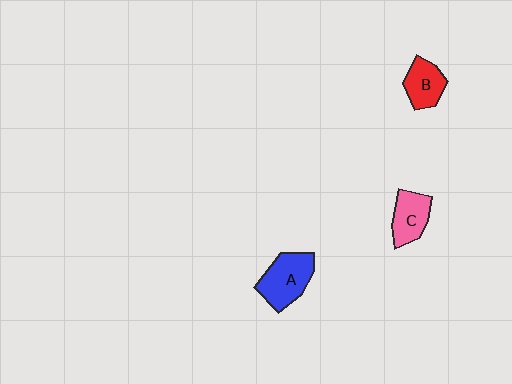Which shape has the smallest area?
Shape B (red).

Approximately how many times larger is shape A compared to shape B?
Approximately 1.4 times.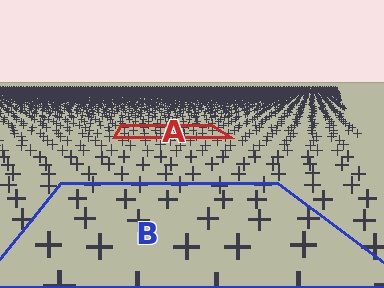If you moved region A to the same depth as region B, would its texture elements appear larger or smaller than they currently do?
They would appear larger. At a closer depth, the same texture elements are projected at a bigger on-screen size.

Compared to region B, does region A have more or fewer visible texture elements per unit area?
Region A has more texture elements per unit area — they are packed more densely because it is farther away.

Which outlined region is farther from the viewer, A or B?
Region A is farther from the viewer — the texture elements inside it appear smaller and more densely packed.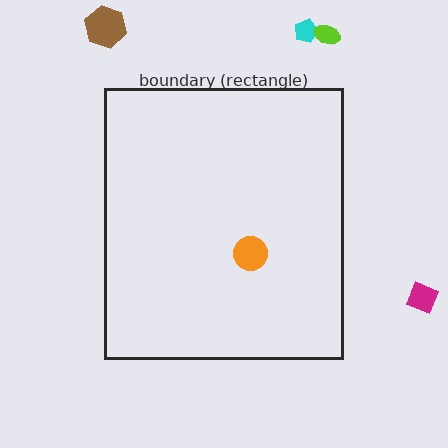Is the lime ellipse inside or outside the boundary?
Outside.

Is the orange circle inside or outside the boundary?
Inside.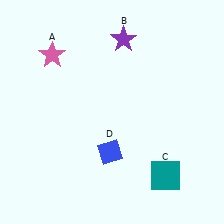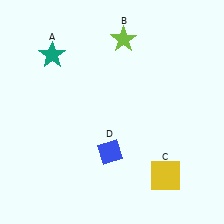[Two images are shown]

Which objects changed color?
A changed from pink to teal. B changed from purple to lime. C changed from teal to yellow.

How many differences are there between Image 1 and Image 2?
There are 3 differences between the two images.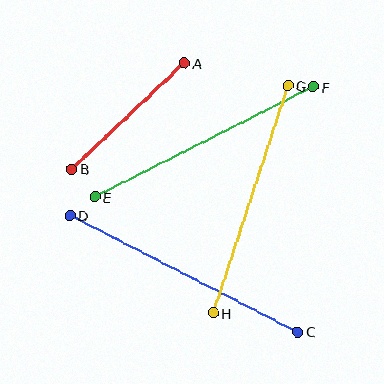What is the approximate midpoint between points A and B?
The midpoint is at approximately (128, 116) pixels.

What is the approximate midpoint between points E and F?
The midpoint is at approximately (204, 142) pixels.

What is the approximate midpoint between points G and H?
The midpoint is at approximately (250, 199) pixels.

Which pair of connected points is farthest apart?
Points C and D are farthest apart.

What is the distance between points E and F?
The distance is approximately 245 pixels.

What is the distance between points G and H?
The distance is approximately 239 pixels.